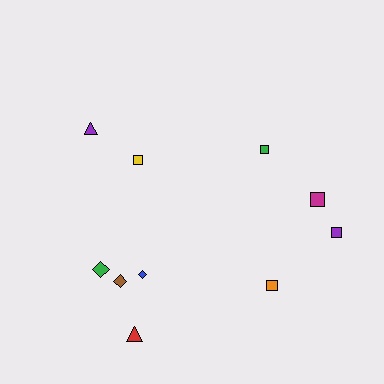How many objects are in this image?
There are 10 objects.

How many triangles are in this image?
There are 2 triangles.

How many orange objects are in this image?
There is 1 orange object.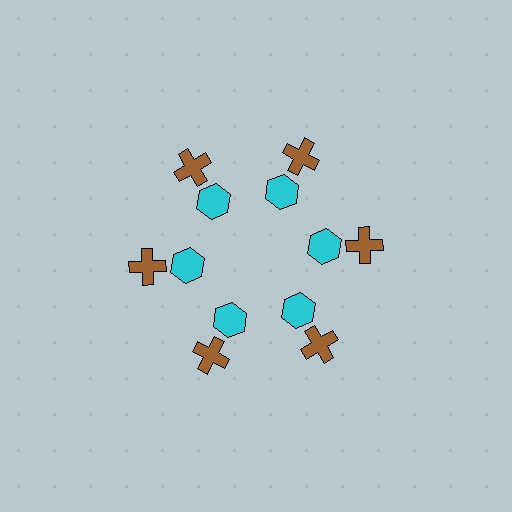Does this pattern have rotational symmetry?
Yes, this pattern has 6-fold rotational symmetry. It looks the same after rotating 60 degrees around the center.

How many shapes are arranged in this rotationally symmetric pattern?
There are 12 shapes, arranged in 6 groups of 2.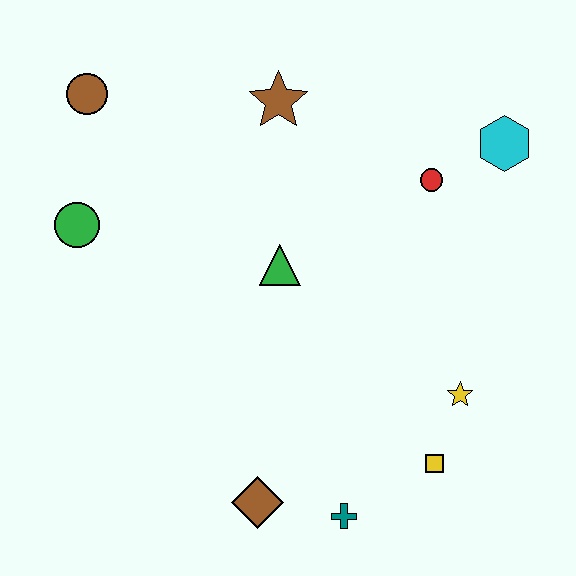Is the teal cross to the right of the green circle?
Yes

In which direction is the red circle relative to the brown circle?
The red circle is to the right of the brown circle.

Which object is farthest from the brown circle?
The yellow square is farthest from the brown circle.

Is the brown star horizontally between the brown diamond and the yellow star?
Yes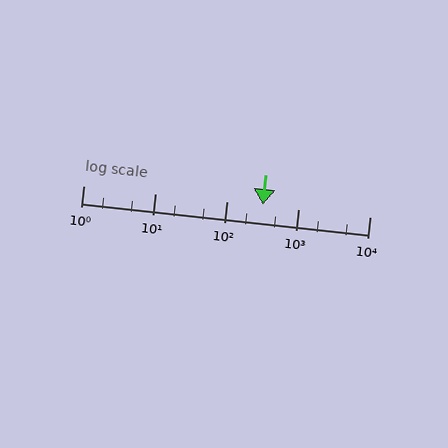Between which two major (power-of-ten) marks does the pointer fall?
The pointer is between 100 and 1000.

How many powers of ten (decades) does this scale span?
The scale spans 4 decades, from 1 to 10000.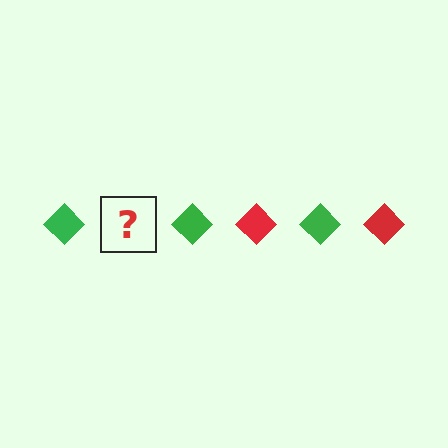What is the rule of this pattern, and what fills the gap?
The rule is that the pattern cycles through green, red diamonds. The gap should be filled with a red diamond.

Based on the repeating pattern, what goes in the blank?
The blank should be a red diamond.